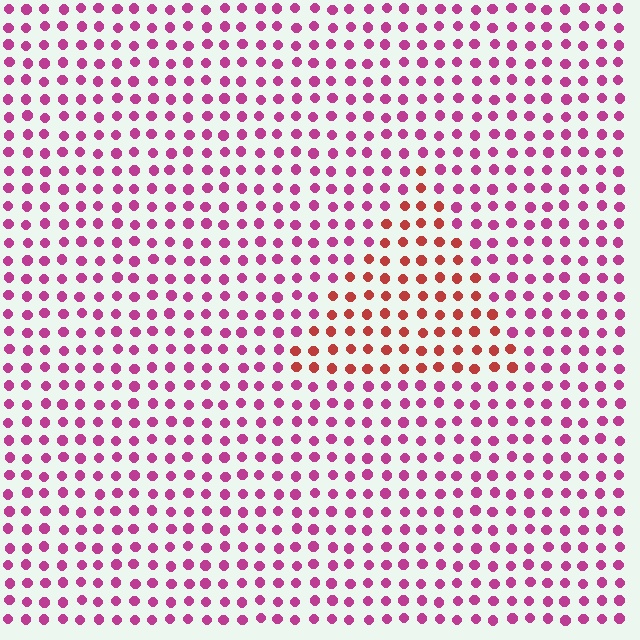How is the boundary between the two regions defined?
The boundary is defined purely by a slight shift in hue (about 42 degrees). Spacing, size, and orientation are identical on both sides.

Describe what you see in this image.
The image is filled with small magenta elements in a uniform arrangement. A triangle-shaped region is visible where the elements are tinted to a slightly different hue, forming a subtle color boundary.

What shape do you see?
I see a triangle.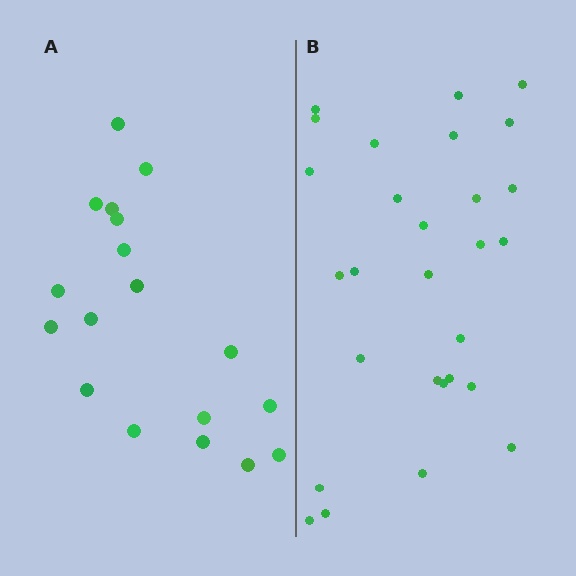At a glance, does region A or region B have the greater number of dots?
Region B (the right region) has more dots.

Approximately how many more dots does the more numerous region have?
Region B has roughly 10 or so more dots than region A.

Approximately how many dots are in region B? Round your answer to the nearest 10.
About 30 dots. (The exact count is 28, which rounds to 30.)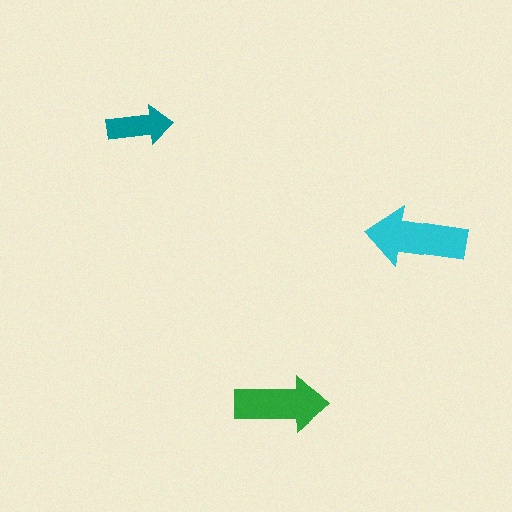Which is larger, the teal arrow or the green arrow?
The green one.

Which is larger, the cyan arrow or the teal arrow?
The cyan one.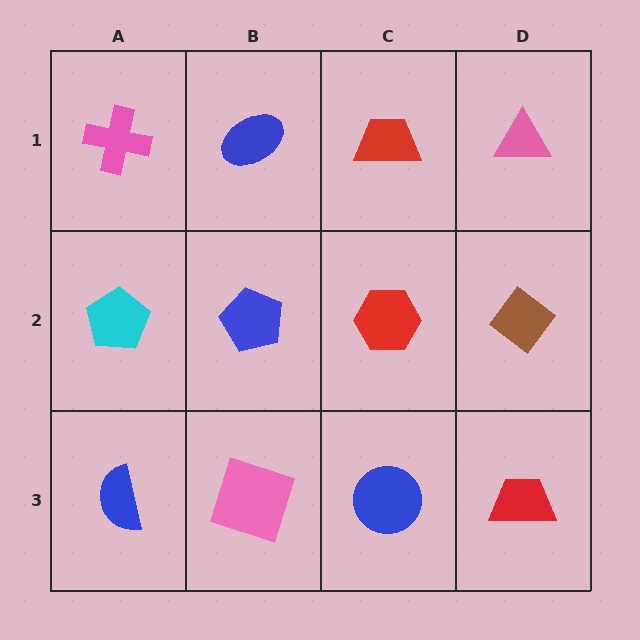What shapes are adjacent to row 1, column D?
A brown diamond (row 2, column D), a red trapezoid (row 1, column C).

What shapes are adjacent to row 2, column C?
A red trapezoid (row 1, column C), a blue circle (row 3, column C), a blue pentagon (row 2, column B), a brown diamond (row 2, column D).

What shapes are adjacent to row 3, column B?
A blue pentagon (row 2, column B), a blue semicircle (row 3, column A), a blue circle (row 3, column C).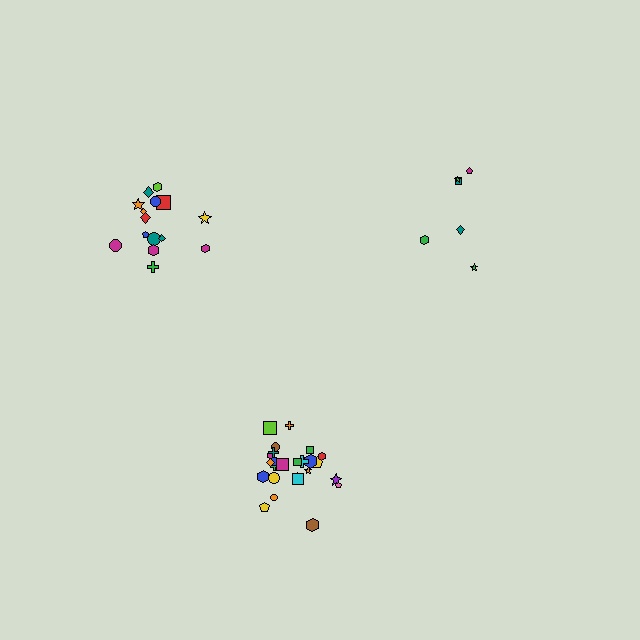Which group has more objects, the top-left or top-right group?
The top-left group.